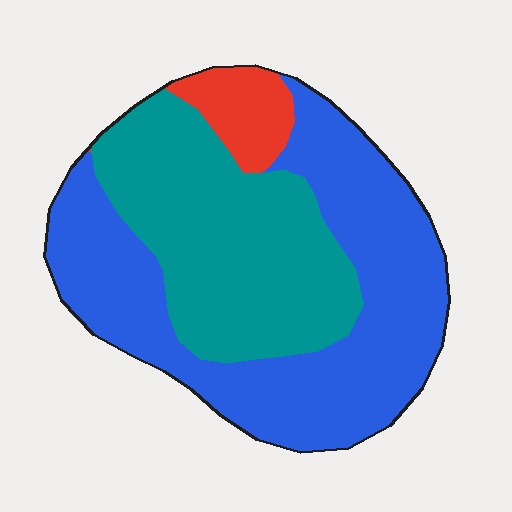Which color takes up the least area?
Red, at roughly 10%.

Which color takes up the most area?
Blue, at roughly 55%.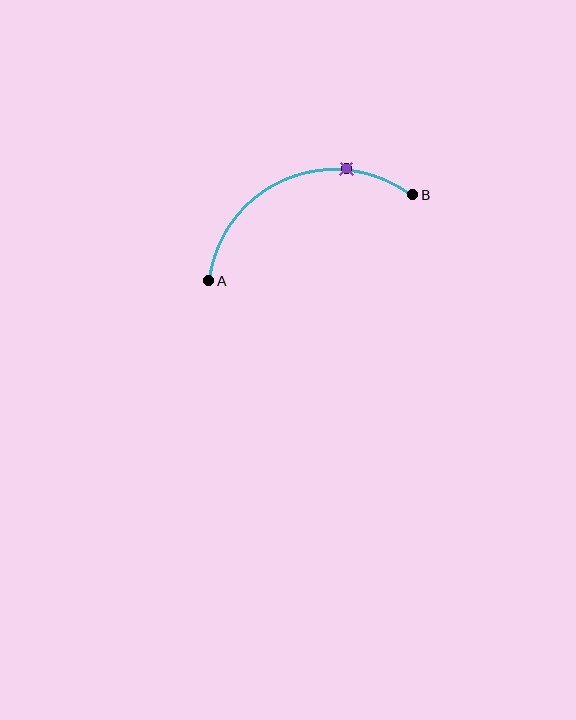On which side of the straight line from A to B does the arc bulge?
The arc bulges above the straight line connecting A and B.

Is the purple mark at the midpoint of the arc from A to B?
No. The purple mark lies on the arc but is closer to endpoint B. The arc midpoint would be at the point on the curve equidistant along the arc from both A and B.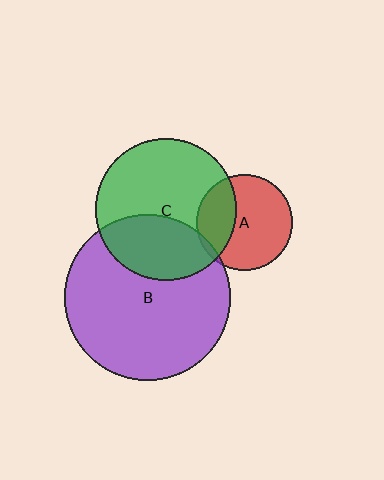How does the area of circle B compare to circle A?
Approximately 3.0 times.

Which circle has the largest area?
Circle B (purple).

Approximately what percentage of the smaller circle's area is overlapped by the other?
Approximately 5%.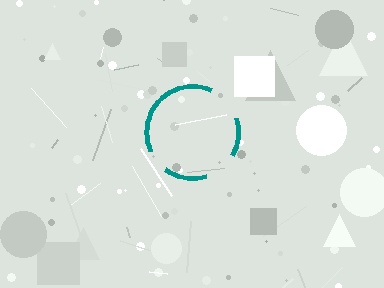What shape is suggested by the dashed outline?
The dashed outline suggests a circle.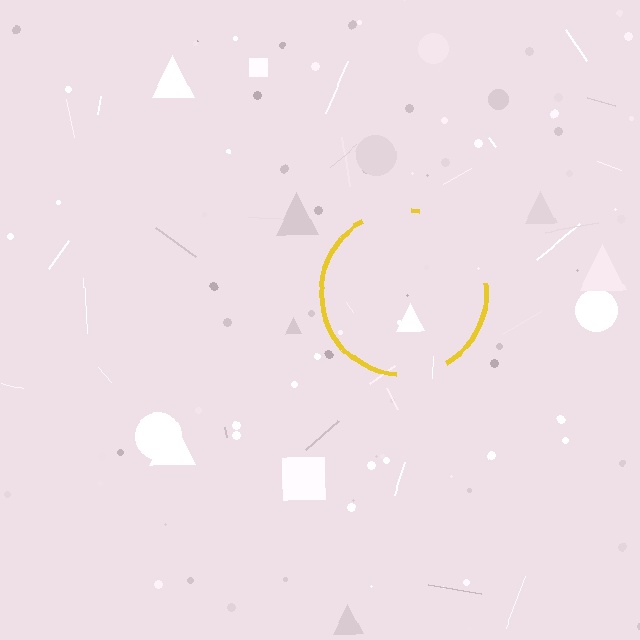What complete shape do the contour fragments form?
The contour fragments form a circle.